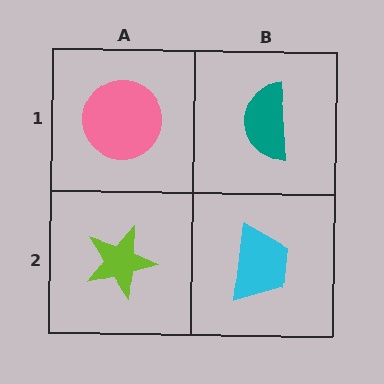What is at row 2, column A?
A lime star.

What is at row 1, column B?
A teal semicircle.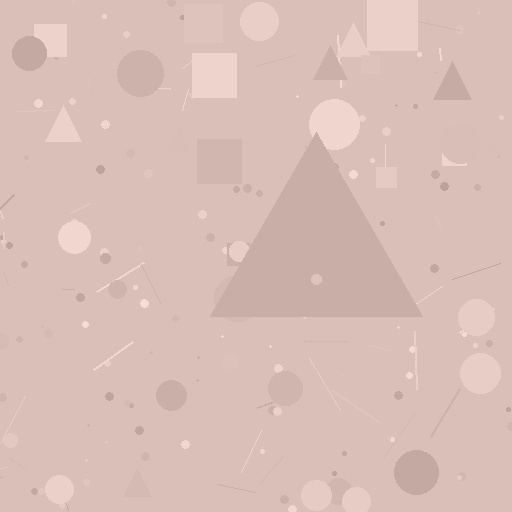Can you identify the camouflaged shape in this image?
The camouflaged shape is a triangle.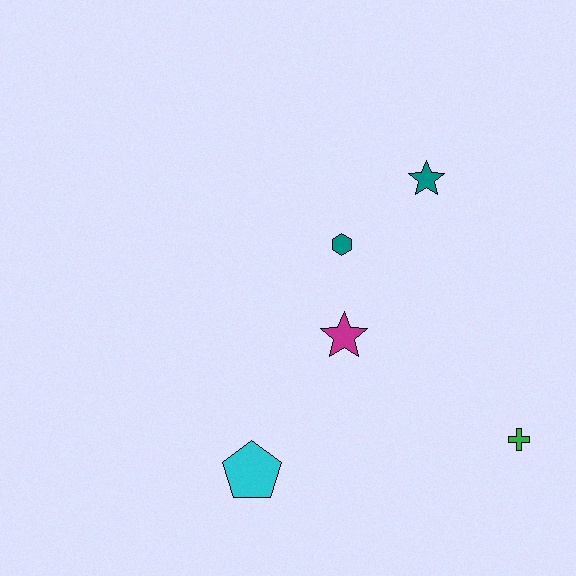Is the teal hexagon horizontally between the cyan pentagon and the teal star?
Yes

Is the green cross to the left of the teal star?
No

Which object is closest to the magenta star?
The teal hexagon is closest to the magenta star.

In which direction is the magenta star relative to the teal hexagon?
The magenta star is below the teal hexagon.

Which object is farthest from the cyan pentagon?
The teal star is farthest from the cyan pentagon.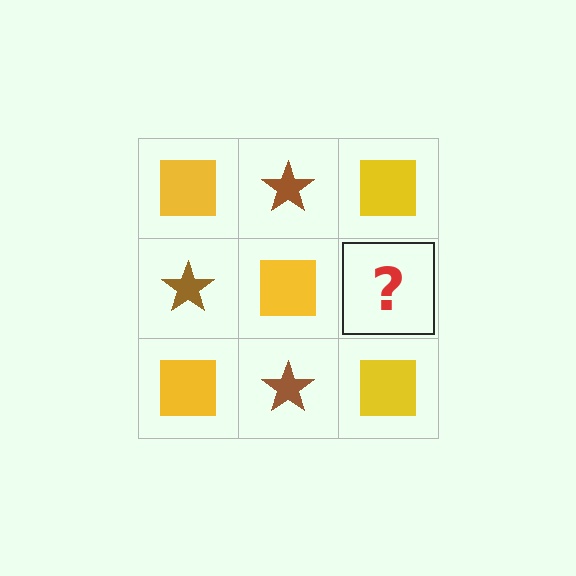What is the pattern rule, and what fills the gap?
The rule is that it alternates yellow square and brown star in a checkerboard pattern. The gap should be filled with a brown star.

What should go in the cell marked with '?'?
The missing cell should contain a brown star.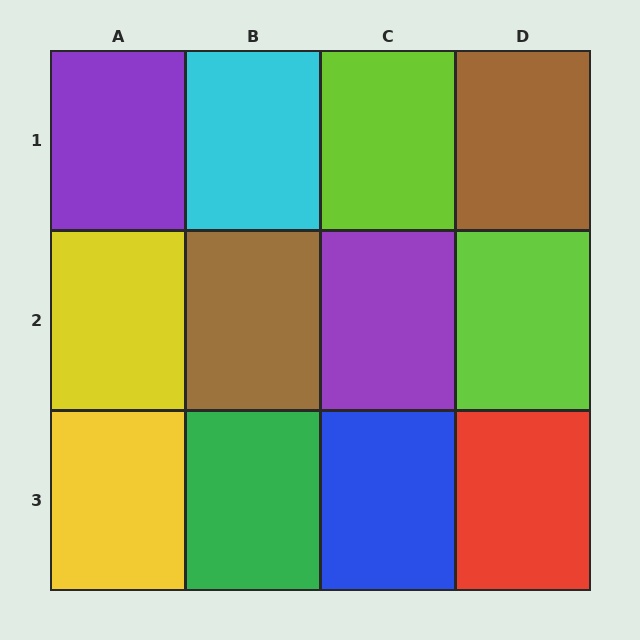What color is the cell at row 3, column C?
Blue.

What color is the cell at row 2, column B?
Brown.